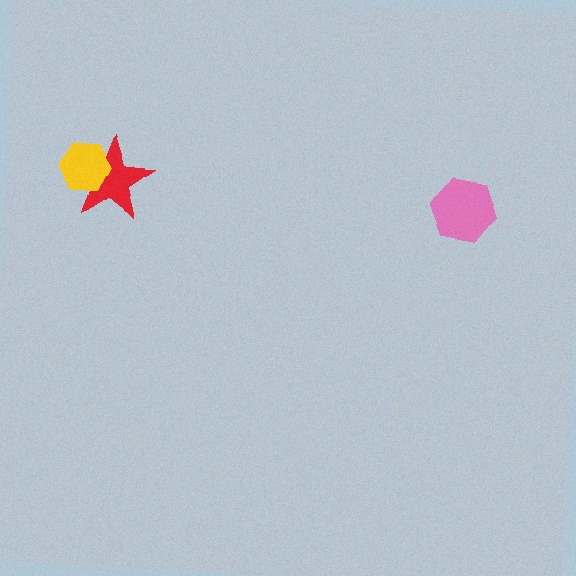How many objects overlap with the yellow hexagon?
1 object overlaps with the yellow hexagon.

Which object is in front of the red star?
The yellow hexagon is in front of the red star.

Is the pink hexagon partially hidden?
No, no other shape covers it.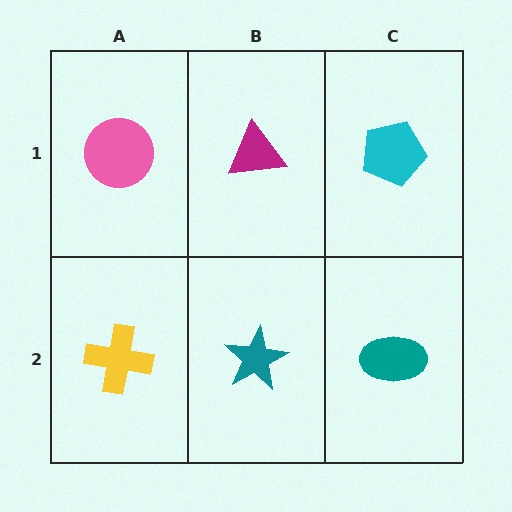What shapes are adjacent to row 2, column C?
A cyan pentagon (row 1, column C), a teal star (row 2, column B).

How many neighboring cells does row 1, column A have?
2.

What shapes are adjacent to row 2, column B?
A magenta triangle (row 1, column B), a yellow cross (row 2, column A), a teal ellipse (row 2, column C).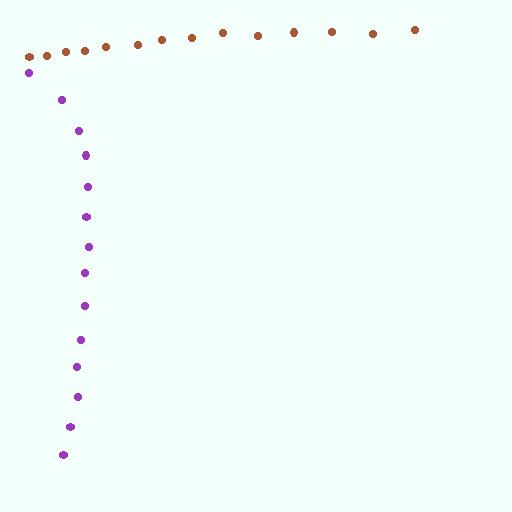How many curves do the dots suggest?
There are 2 distinct paths.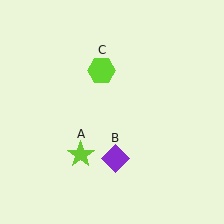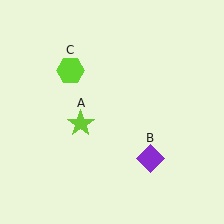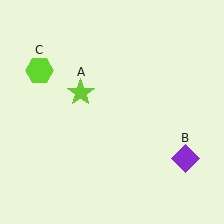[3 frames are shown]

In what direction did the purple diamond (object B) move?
The purple diamond (object B) moved right.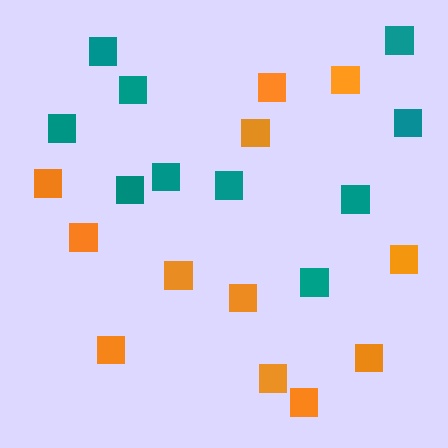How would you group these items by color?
There are 2 groups: one group of teal squares (10) and one group of orange squares (12).